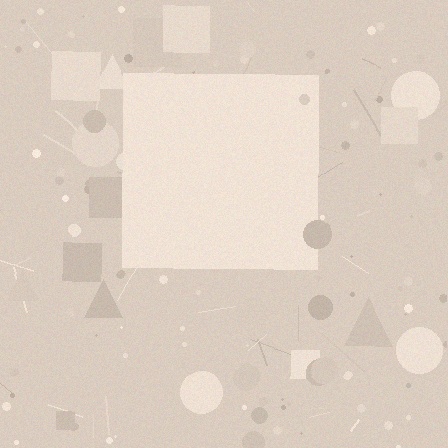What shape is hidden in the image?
A square is hidden in the image.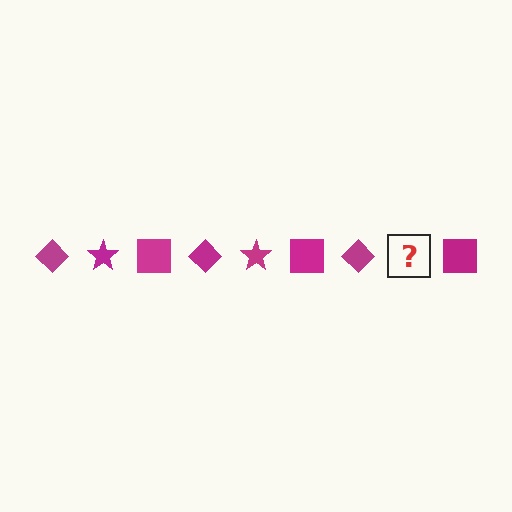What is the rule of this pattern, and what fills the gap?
The rule is that the pattern cycles through diamond, star, square shapes in magenta. The gap should be filled with a magenta star.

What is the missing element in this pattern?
The missing element is a magenta star.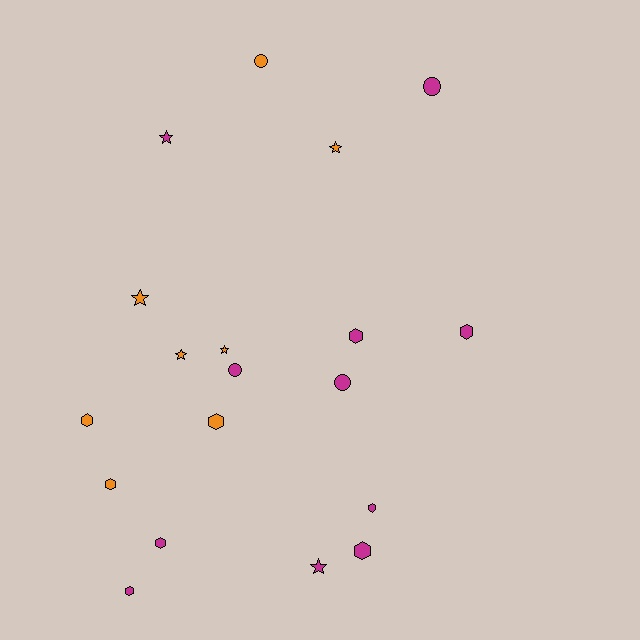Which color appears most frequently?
Magenta, with 11 objects.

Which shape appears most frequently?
Hexagon, with 9 objects.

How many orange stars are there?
There are 4 orange stars.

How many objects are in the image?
There are 19 objects.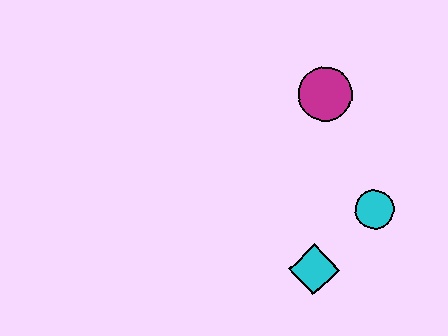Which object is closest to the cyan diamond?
The cyan circle is closest to the cyan diamond.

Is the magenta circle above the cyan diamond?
Yes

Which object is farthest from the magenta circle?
The cyan diamond is farthest from the magenta circle.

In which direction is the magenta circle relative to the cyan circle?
The magenta circle is above the cyan circle.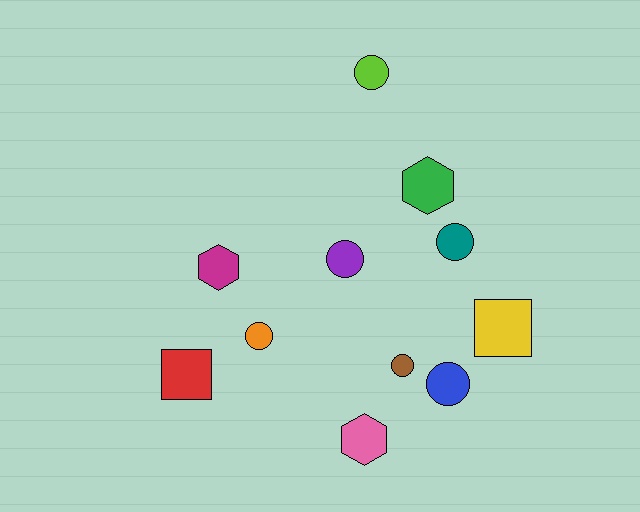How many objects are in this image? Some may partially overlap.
There are 11 objects.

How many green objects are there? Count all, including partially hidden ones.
There is 1 green object.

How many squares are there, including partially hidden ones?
There are 2 squares.